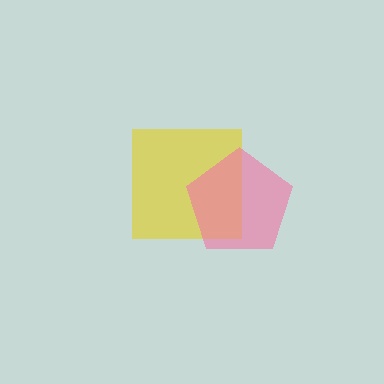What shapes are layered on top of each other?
The layered shapes are: a yellow square, a pink pentagon.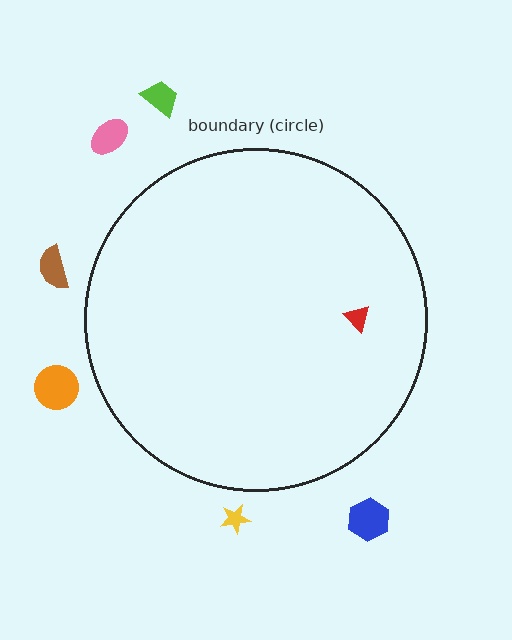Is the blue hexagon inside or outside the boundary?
Outside.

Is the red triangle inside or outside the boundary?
Inside.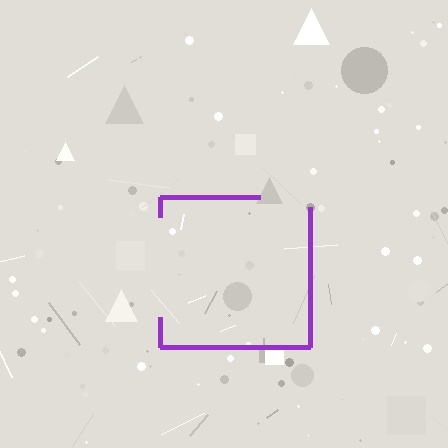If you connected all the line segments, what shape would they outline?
They would outline a square.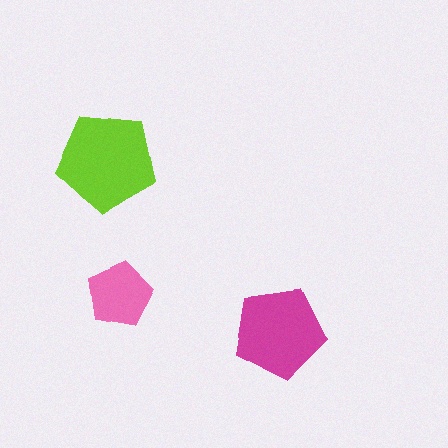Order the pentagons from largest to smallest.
the lime one, the magenta one, the pink one.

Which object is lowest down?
The magenta pentagon is bottommost.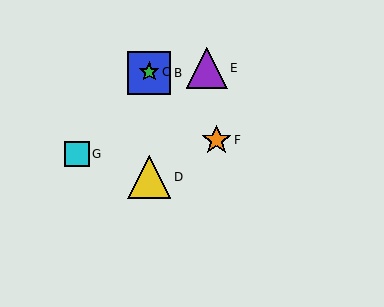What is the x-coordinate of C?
Object C is at x≈149.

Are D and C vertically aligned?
Yes, both are at x≈149.